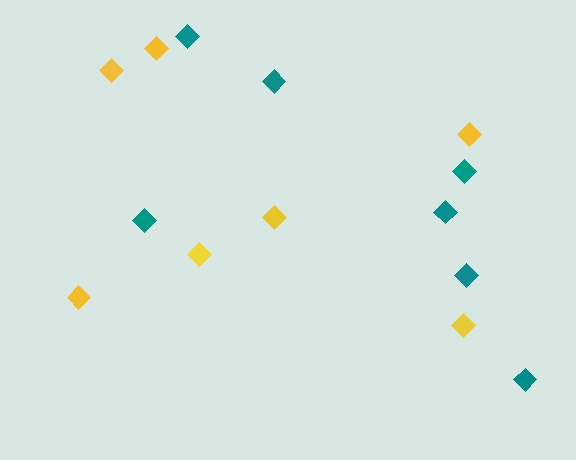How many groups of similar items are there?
There are 2 groups: one group of yellow diamonds (7) and one group of teal diamonds (7).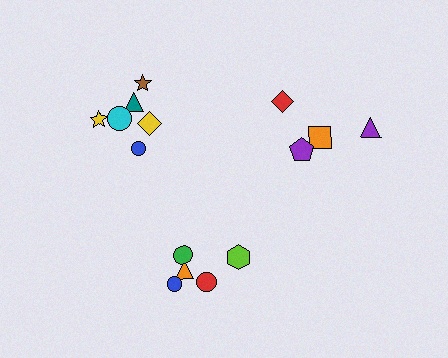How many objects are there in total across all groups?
There are 15 objects.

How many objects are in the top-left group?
There are 6 objects.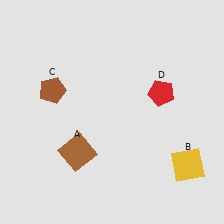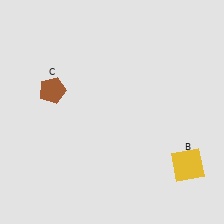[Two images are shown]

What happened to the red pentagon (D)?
The red pentagon (D) was removed in Image 2. It was in the top-right area of Image 1.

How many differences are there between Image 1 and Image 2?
There are 2 differences between the two images.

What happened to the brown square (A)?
The brown square (A) was removed in Image 2. It was in the bottom-left area of Image 1.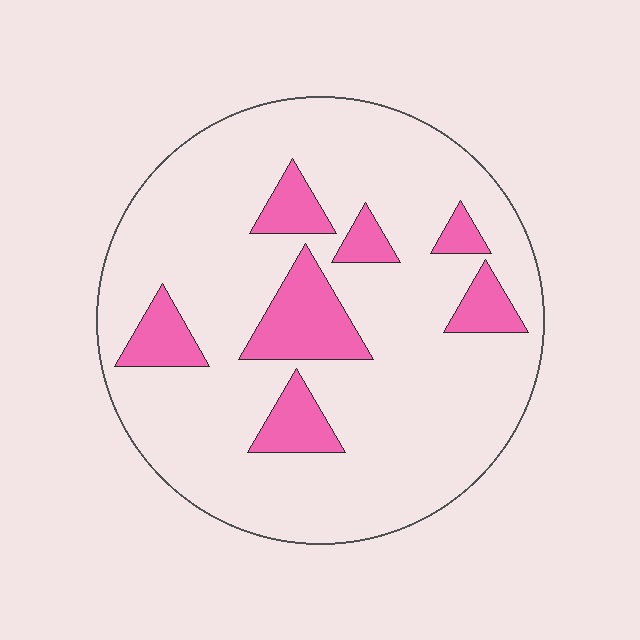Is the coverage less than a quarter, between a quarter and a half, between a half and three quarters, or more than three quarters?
Less than a quarter.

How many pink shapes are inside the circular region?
7.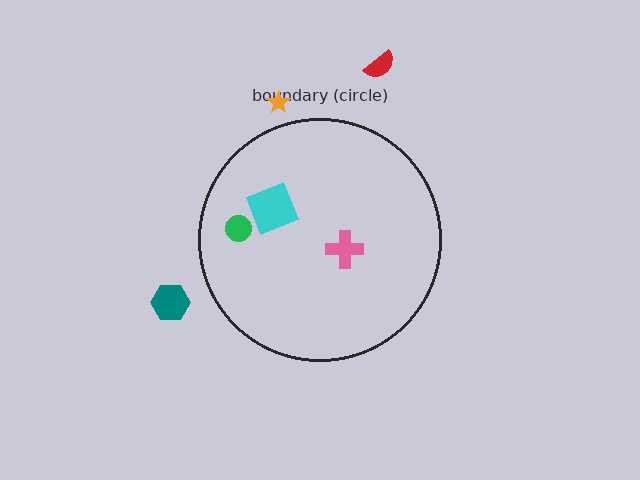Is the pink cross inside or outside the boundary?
Inside.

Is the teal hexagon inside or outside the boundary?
Outside.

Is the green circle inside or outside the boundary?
Inside.